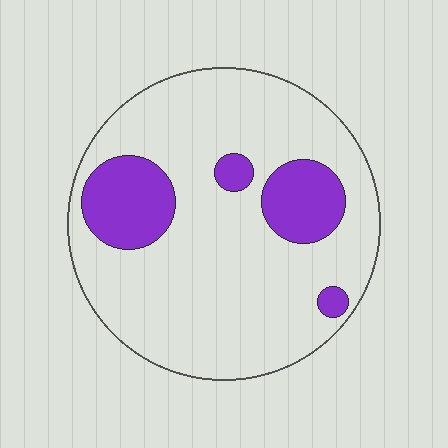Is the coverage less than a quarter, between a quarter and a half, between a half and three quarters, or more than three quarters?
Less than a quarter.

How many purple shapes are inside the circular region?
4.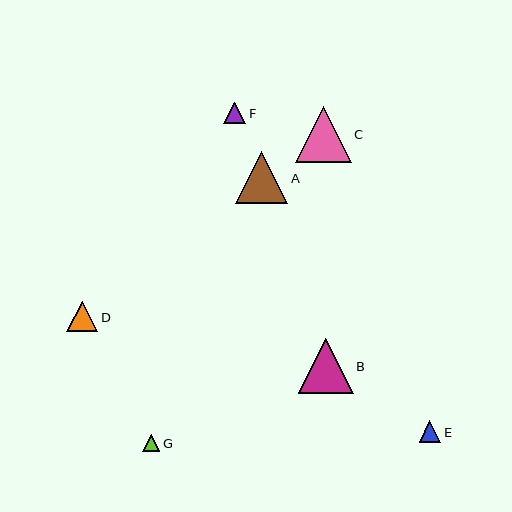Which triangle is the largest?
Triangle C is the largest with a size of approximately 56 pixels.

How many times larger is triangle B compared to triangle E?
Triangle B is approximately 2.5 times the size of triangle E.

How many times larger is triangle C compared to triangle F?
Triangle C is approximately 2.6 times the size of triangle F.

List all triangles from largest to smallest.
From largest to smallest: C, B, A, D, F, E, G.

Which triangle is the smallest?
Triangle G is the smallest with a size of approximately 17 pixels.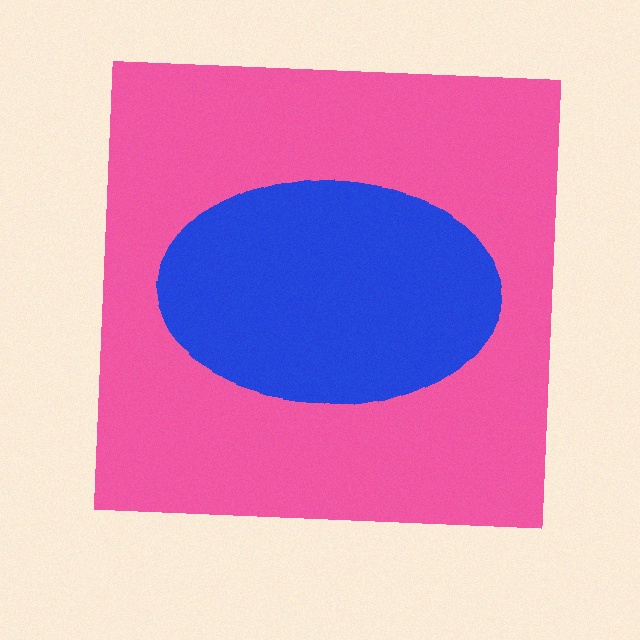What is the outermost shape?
The pink square.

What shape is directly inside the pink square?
The blue ellipse.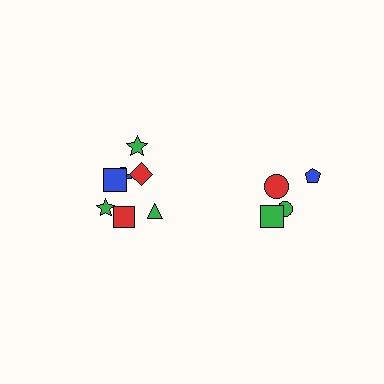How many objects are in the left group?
There are 7 objects.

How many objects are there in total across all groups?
There are 11 objects.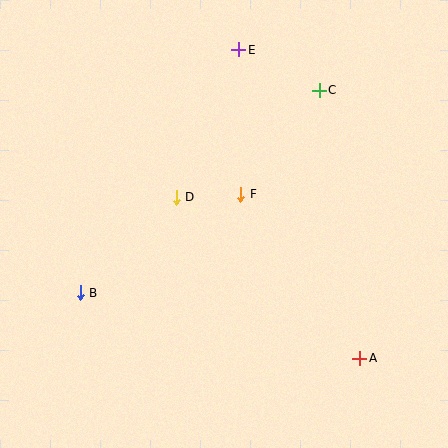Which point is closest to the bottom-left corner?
Point B is closest to the bottom-left corner.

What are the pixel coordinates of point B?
Point B is at (80, 293).